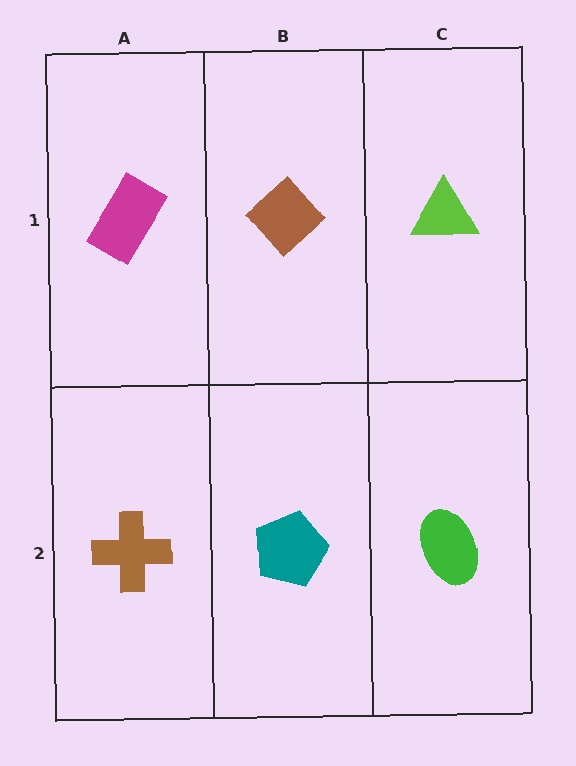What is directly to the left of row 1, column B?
A magenta rectangle.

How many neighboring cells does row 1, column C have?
2.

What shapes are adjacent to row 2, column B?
A brown diamond (row 1, column B), a brown cross (row 2, column A), a green ellipse (row 2, column C).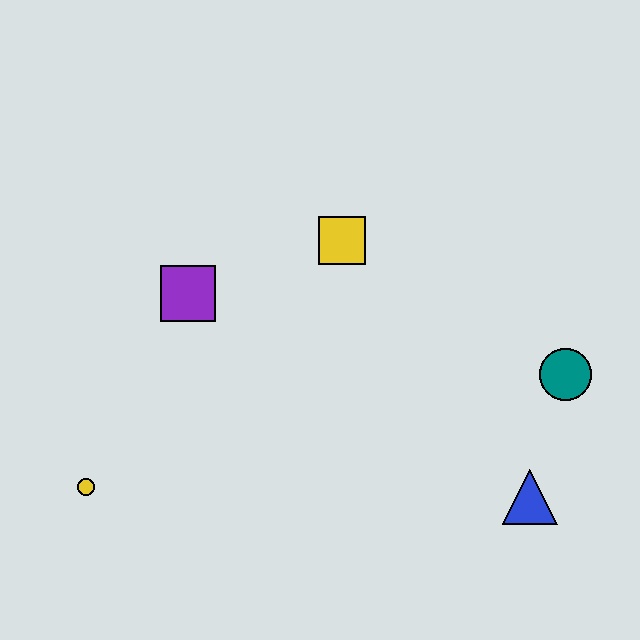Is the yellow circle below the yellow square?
Yes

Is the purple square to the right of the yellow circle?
Yes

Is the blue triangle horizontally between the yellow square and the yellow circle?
No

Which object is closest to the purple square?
The yellow square is closest to the purple square.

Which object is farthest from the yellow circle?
The teal circle is farthest from the yellow circle.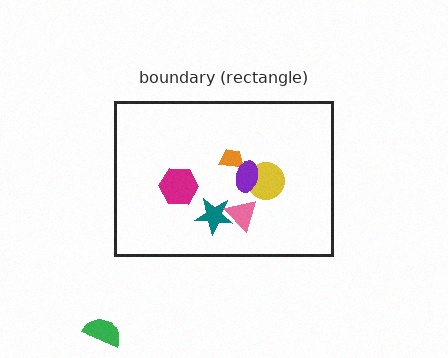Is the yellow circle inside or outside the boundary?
Inside.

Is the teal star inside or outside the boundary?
Inside.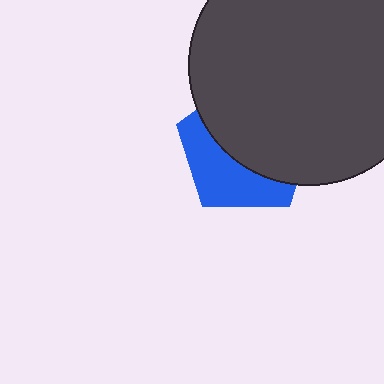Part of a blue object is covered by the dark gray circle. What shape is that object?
It is a pentagon.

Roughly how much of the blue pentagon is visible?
A small part of it is visible (roughly 40%).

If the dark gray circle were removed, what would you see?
You would see the complete blue pentagon.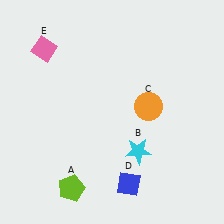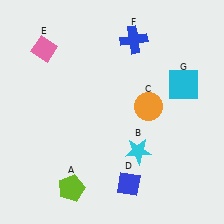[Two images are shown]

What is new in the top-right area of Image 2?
A cyan square (G) was added in the top-right area of Image 2.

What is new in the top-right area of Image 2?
A blue cross (F) was added in the top-right area of Image 2.